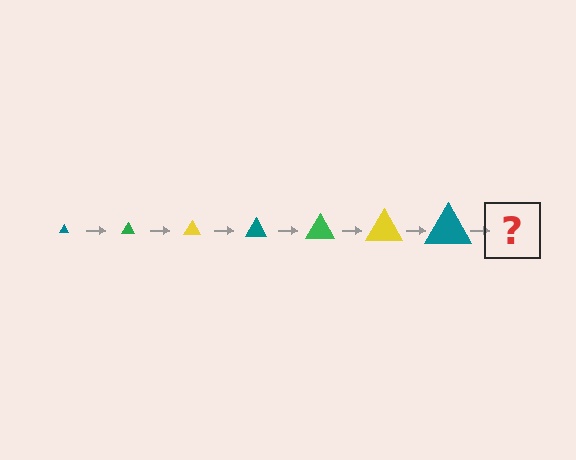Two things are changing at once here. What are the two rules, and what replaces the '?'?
The two rules are that the triangle grows larger each step and the color cycles through teal, green, and yellow. The '?' should be a green triangle, larger than the previous one.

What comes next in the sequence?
The next element should be a green triangle, larger than the previous one.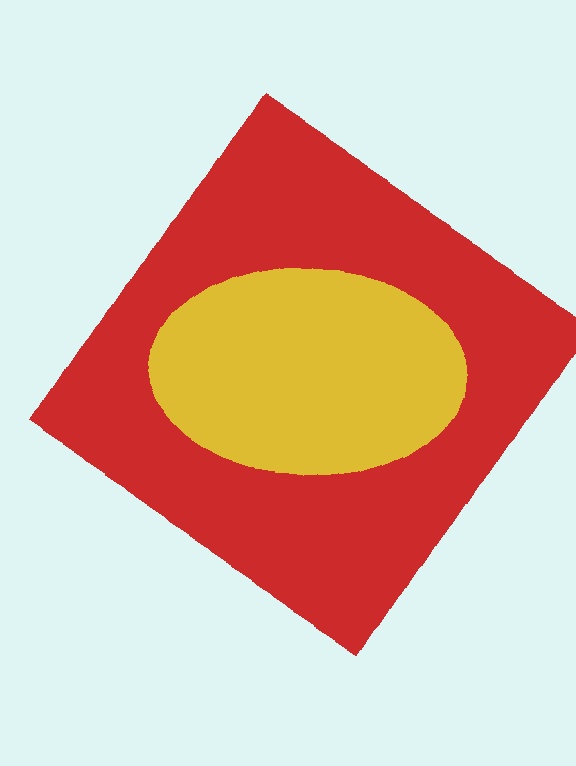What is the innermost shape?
The yellow ellipse.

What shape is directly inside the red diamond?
The yellow ellipse.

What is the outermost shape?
The red diamond.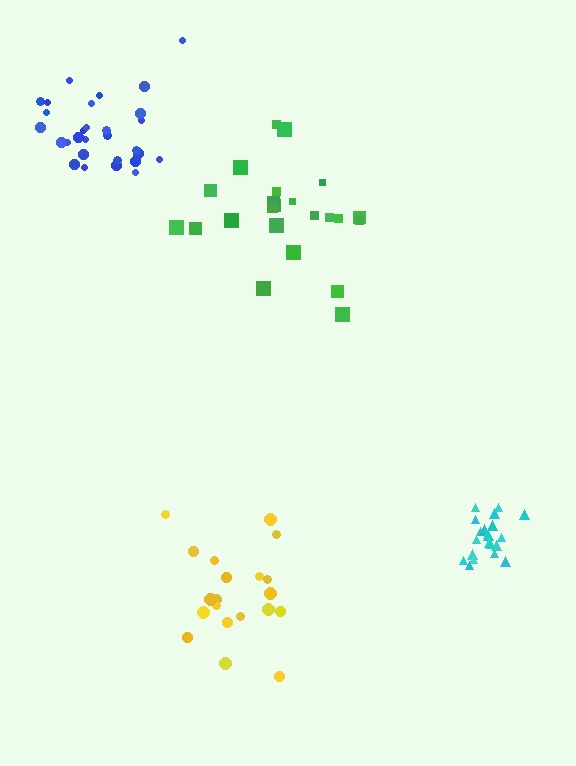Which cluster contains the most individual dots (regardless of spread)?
Blue (29).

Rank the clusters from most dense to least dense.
cyan, blue, yellow, green.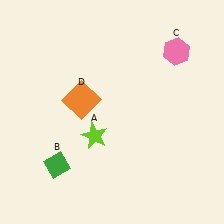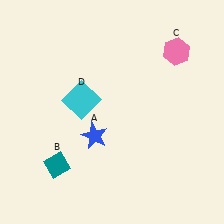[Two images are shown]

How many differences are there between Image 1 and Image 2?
There are 3 differences between the two images.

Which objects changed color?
A changed from lime to blue. B changed from green to teal. D changed from orange to cyan.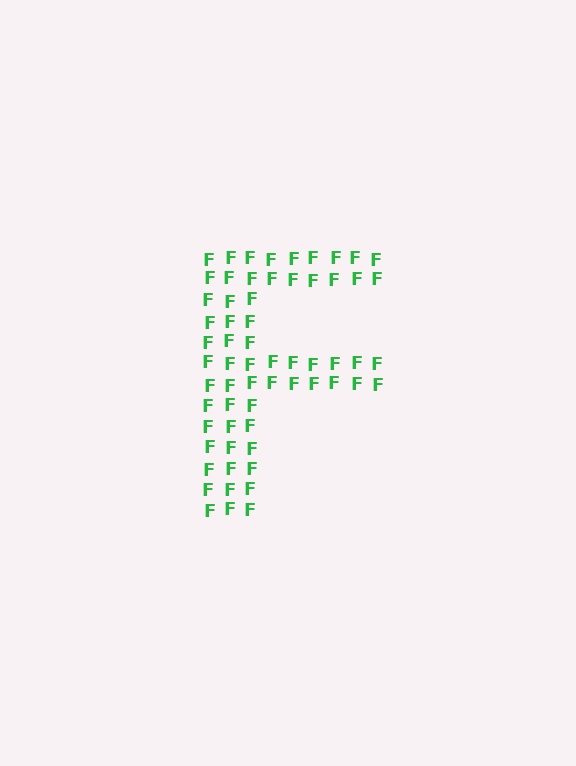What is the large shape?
The large shape is the letter F.